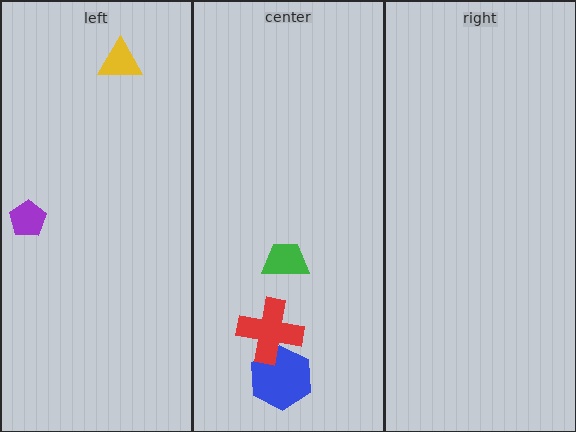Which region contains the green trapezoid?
The center region.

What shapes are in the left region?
The yellow triangle, the purple pentagon.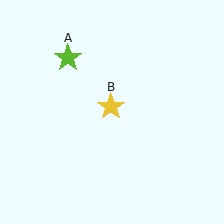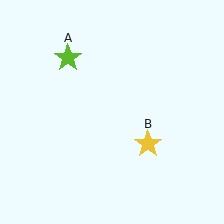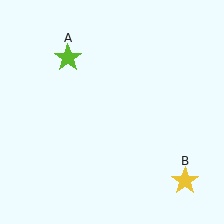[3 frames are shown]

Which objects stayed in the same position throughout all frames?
Lime star (object A) remained stationary.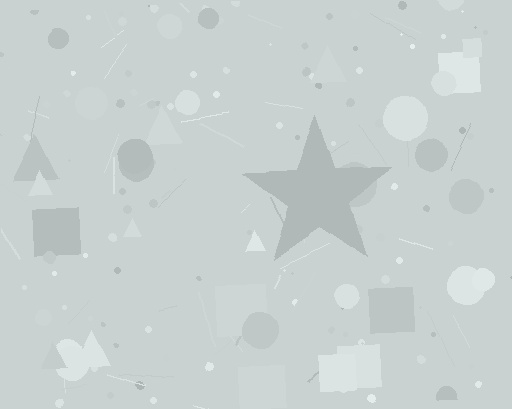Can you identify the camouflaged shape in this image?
The camouflaged shape is a star.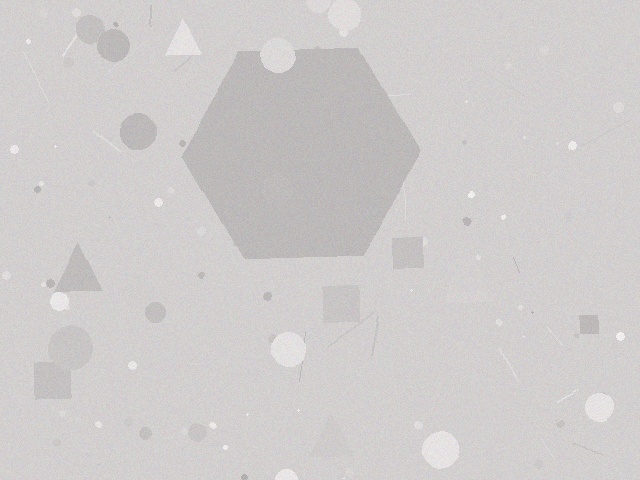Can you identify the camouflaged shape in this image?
The camouflaged shape is a hexagon.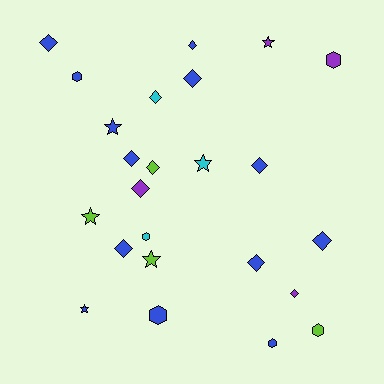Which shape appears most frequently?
Diamond, with 12 objects.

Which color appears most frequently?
Blue, with 13 objects.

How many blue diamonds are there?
There are 8 blue diamonds.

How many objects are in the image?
There are 24 objects.